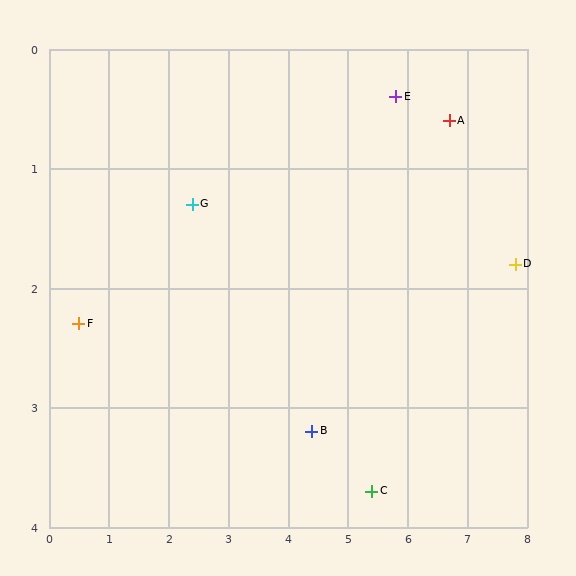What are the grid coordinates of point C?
Point C is at approximately (5.4, 3.7).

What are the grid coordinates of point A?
Point A is at approximately (6.7, 0.6).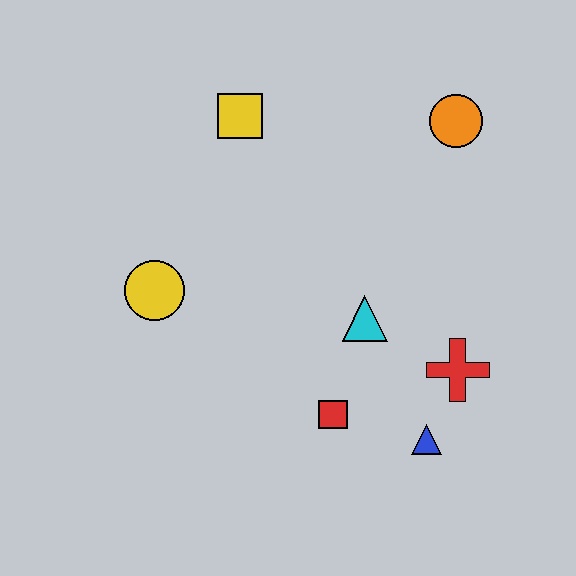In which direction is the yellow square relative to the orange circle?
The yellow square is to the left of the orange circle.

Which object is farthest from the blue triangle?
The yellow square is farthest from the blue triangle.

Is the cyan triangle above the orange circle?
No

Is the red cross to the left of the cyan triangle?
No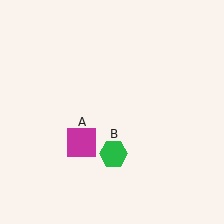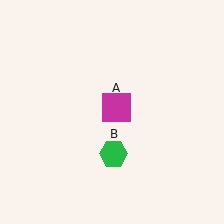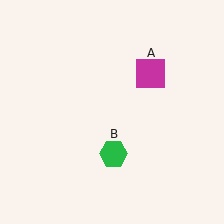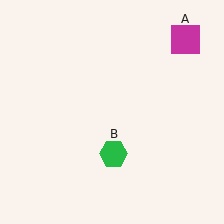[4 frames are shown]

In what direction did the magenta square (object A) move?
The magenta square (object A) moved up and to the right.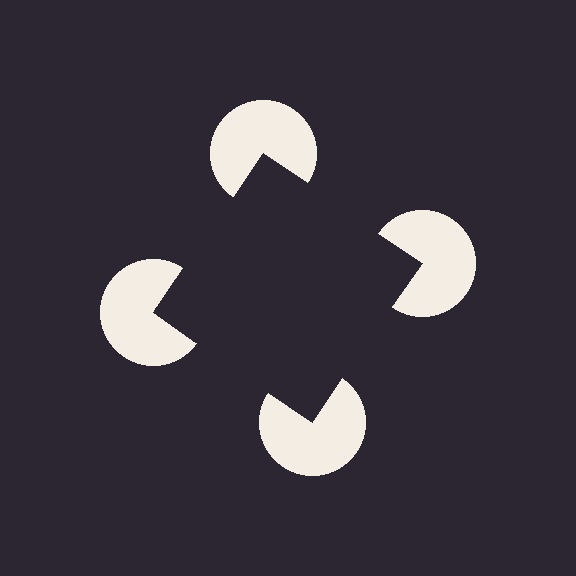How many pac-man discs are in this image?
There are 4 — one at each vertex of the illusory square.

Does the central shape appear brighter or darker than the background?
It typically appears slightly darker than the background, even though no actual brightness change is drawn.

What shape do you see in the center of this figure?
An illusory square — its edges are inferred from the aligned wedge cuts in the pac-man discs, not physically drawn.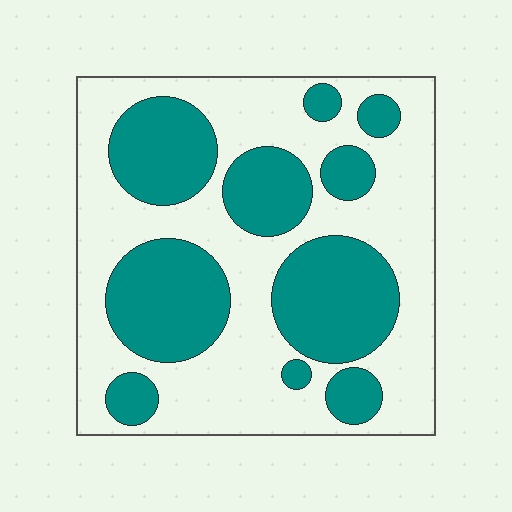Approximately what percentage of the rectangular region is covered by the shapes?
Approximately 40%.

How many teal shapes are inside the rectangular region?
10.